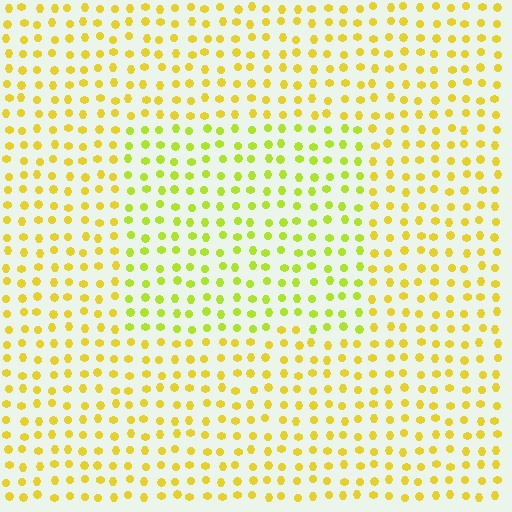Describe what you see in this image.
The image is filled with small yellow elements in a uniform arrangement. A rectangle-shaped region is visible where the elements are tinted to a slightly different hue, forming a subtle color boundary.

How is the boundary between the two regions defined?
The boundary is defined purely by a slight shift in hue (about 25 degrees). Spacing, size, and orientation are identical on both sides.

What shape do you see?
I see a rectangle.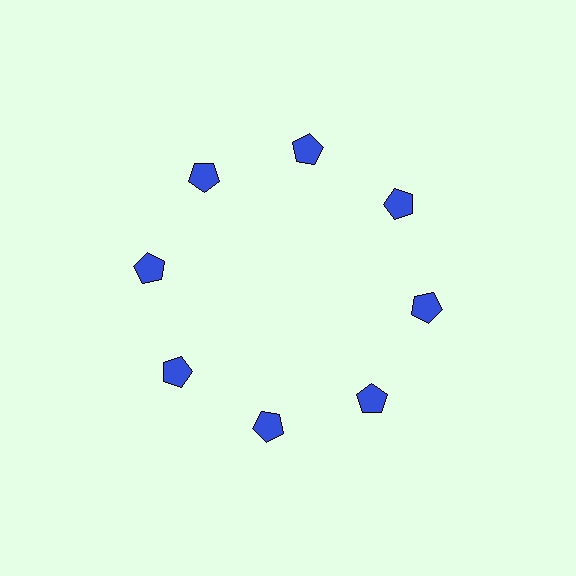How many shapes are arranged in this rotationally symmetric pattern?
There are 8 shapes, arranged in 8 groups of 1.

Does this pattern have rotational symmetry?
Yes, this pattern has 8-fold rotational symmetry. It looks the same after rotating 45 degrees around the center.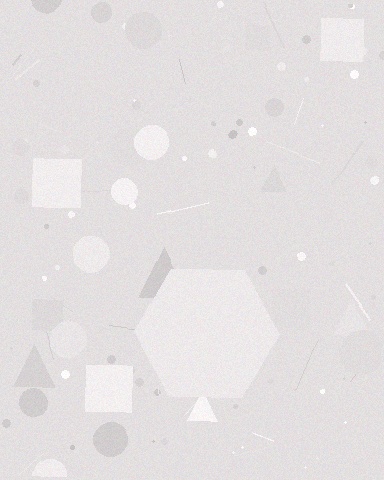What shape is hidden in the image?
A hexagon is hidden in the image.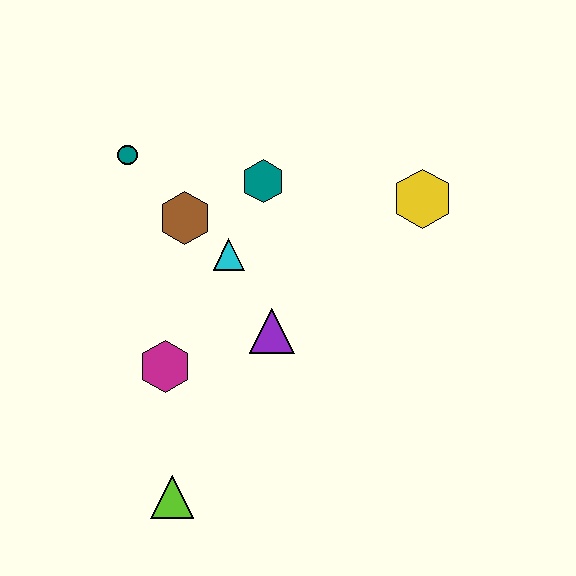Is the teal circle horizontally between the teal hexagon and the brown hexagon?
No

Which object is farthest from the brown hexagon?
The lime triangle is farthest from the brown hexagon.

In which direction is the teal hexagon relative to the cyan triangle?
The teal hexagon is above the cyan triangle.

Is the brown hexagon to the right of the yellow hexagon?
No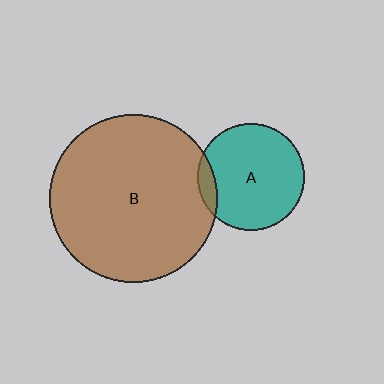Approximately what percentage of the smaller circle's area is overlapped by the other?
Approximately 10%.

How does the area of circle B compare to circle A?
Approximately 2.5 times.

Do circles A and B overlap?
Yes.